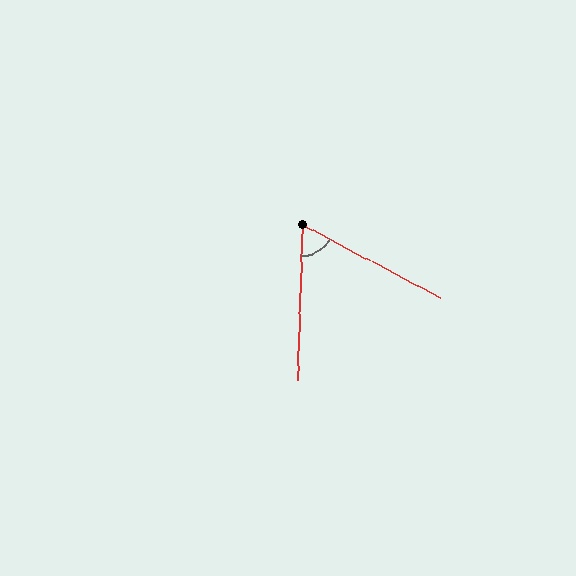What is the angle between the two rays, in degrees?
Approximately 64 degrees.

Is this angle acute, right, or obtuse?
It is acute.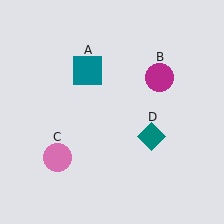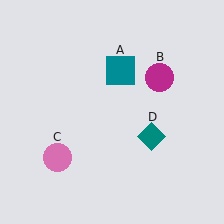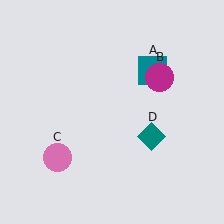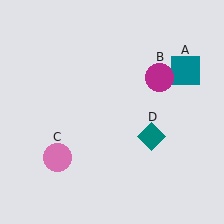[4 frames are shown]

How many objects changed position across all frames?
1 object changed position: teal square (object A).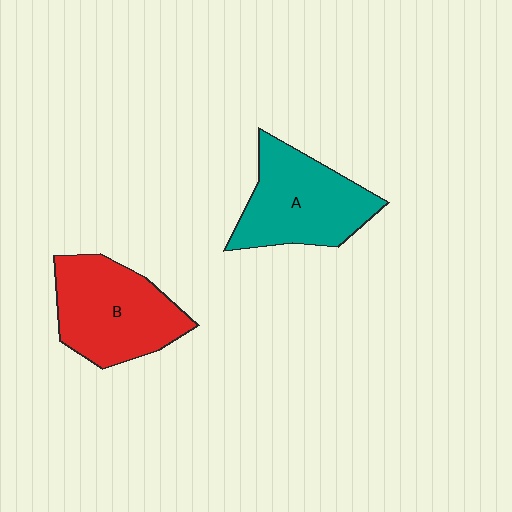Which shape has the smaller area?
Shape A (teal).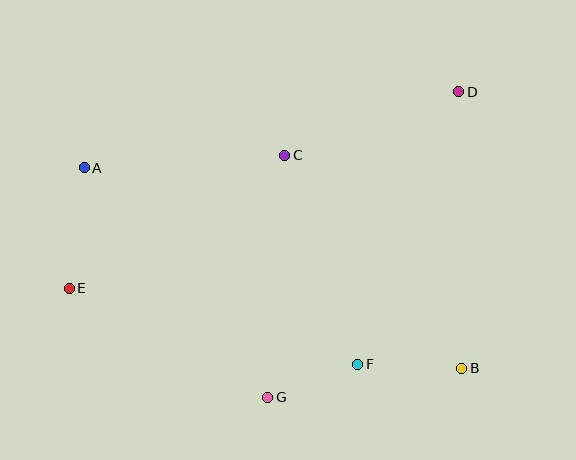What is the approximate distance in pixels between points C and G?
The distance between C and G is approximately 243 pixels.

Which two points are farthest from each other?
Points D and E are farthest from each other.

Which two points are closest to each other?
Points F and G are closest to each other.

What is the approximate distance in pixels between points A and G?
The distance between A and G is approximately 294 pixels.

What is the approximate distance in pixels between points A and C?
The distance between A and C is approximately 201 pixels.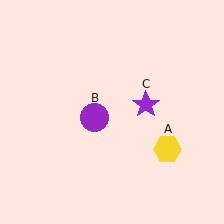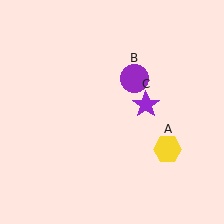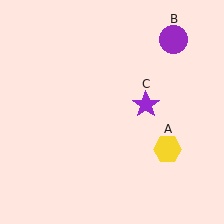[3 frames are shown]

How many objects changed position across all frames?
1 object changed position: purple circle (object B).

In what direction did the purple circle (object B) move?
The purple circle (object B) moved up and to the right.